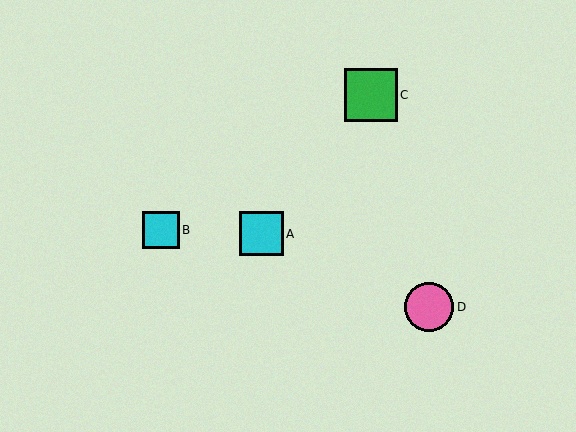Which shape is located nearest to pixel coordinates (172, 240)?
The cyan square (labeled B) at (161, 230) is nearest to that location.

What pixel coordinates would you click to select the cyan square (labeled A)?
Click at (262, 234) to select the cyan square A.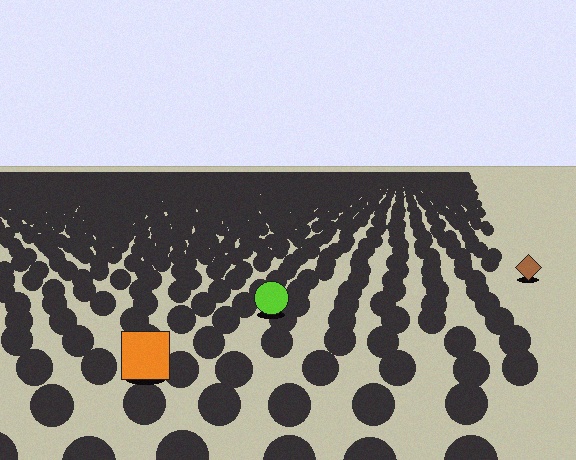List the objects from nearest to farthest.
From nearest to farthest: the orange square, the lime circle, the brown diamond.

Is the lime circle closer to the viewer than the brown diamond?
Yes. The lime circle is closer — you can tell from the texture gradient: the ground texture is coarser near it.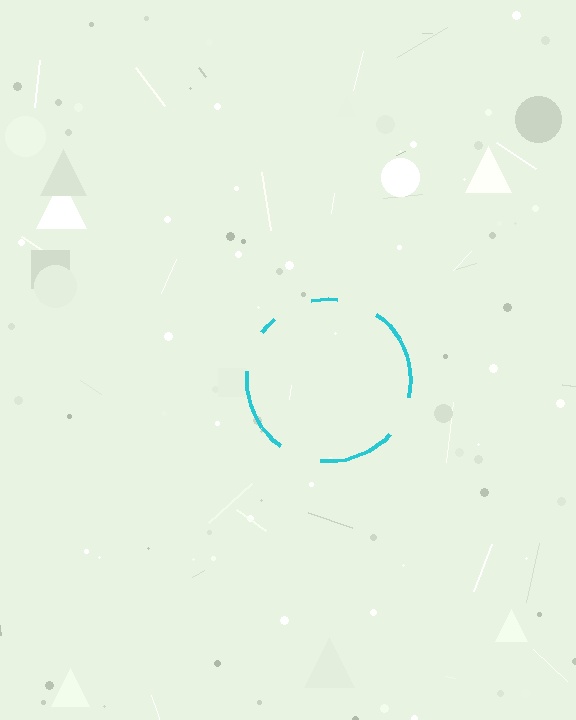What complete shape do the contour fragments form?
The contour fragments form a circle.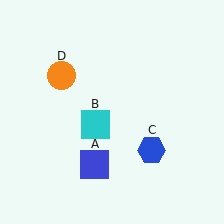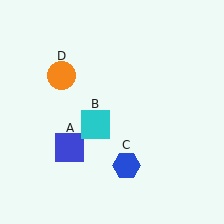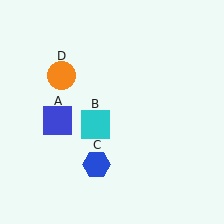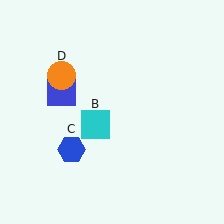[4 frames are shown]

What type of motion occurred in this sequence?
The blue square (object A), blue hexagon (object C) rotated clockwise around the center of the scene.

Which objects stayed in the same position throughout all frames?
Cyan square (object B) and orange circle (object D) remained stationary.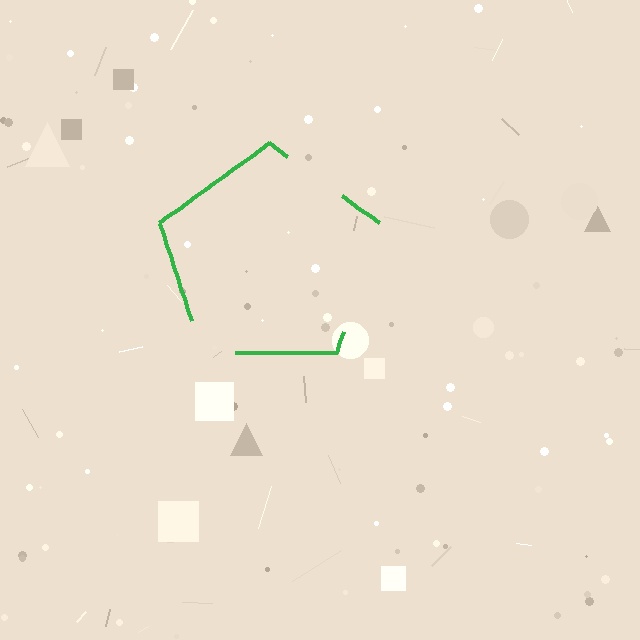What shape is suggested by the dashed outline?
The dashed outline suggests a pentagon.